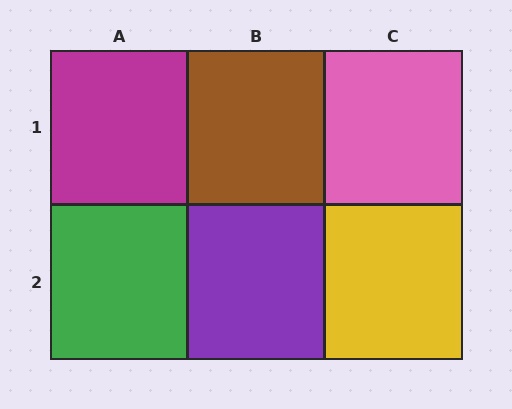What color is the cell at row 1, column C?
Pink.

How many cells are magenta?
1 cell is magenta.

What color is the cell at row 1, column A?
Magenta.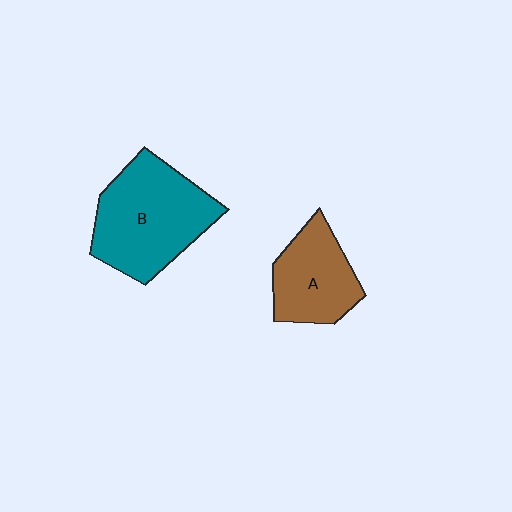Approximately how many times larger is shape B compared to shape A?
Approximately 1.6 times.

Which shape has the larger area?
Shape B (teal).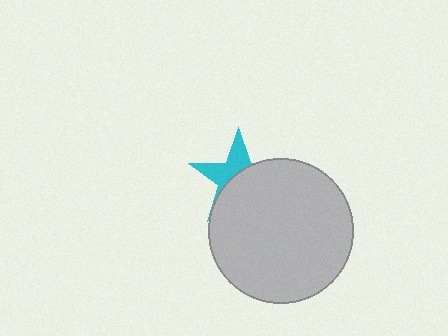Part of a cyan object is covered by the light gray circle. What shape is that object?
It is a star.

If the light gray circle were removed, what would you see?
You would see the complete cyan star.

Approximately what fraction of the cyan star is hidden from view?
Roughly 61% of the cyan star is hidden behind the light gray circle.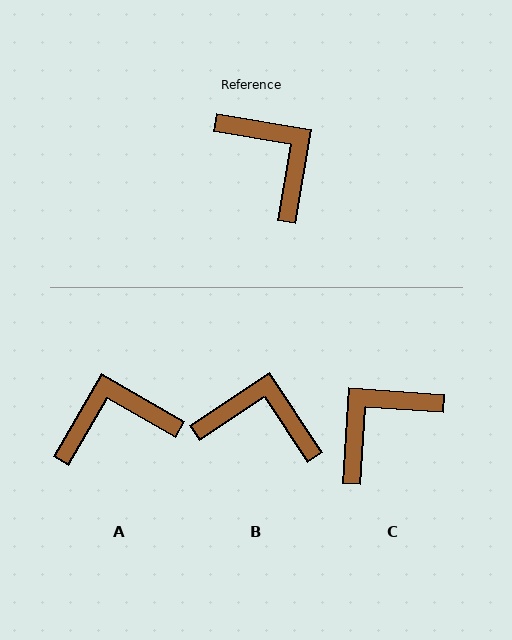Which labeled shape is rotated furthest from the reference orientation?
C, about 95 degrees away.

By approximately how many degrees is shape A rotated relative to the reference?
Approximately 69 degrees counter-clockwise.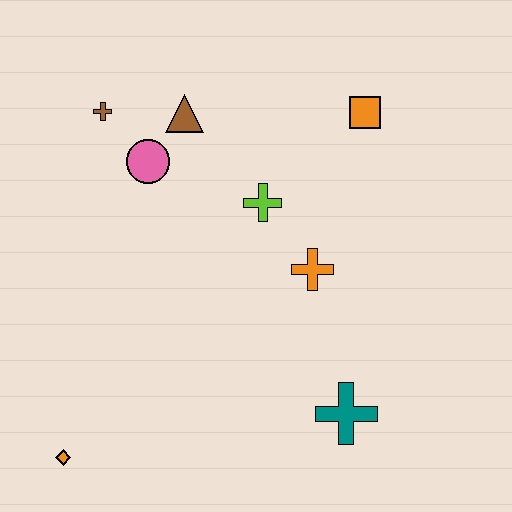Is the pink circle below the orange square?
Yes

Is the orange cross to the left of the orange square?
Yes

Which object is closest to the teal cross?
The orange cross is closest to the teal cross.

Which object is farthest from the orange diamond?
The orange square is farthest from the orange diamond.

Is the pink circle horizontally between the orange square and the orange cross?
No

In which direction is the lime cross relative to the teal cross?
The lime cross is above the teal cross.